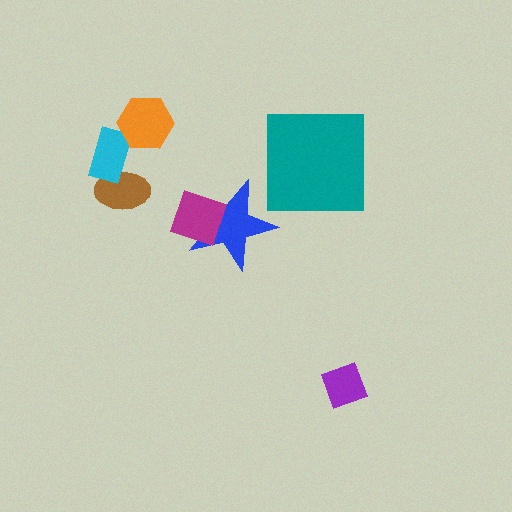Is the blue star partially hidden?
Yes, it is partially covered by another shape.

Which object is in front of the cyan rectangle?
The orange hexagon is in front of the cyan rectangle.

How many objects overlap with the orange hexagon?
1 object overlaps with the orange hexagon.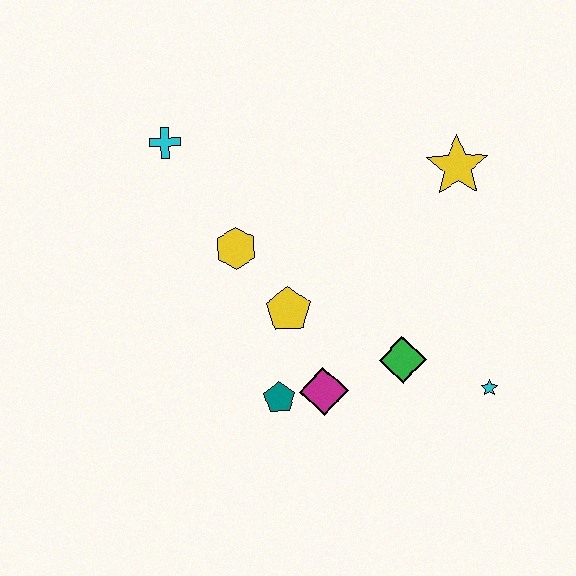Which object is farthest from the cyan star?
The cyan cross is farthest from the cyan star.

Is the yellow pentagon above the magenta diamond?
Yes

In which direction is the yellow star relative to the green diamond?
The yellow star is above the green diamond.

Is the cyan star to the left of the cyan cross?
No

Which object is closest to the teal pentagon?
The magenta diamond is closest to the teal pentagon.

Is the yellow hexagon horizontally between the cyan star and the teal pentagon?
No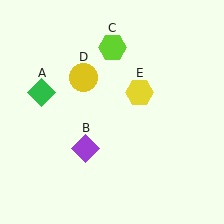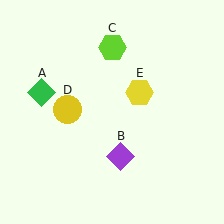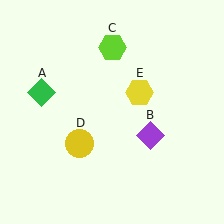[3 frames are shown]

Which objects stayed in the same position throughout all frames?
Green diamond (object A) and lime hexagon (object C) and yellow hexagon (object E) remained stationary.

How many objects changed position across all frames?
2 objects changed position: purple diamond (object B), yellow circle (object D).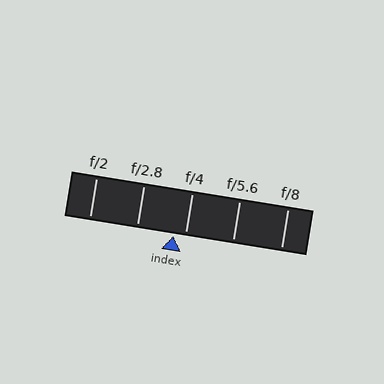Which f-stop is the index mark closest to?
The index mark is closest to f/4.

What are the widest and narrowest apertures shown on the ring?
The widest aperture shown is f/2 and the narrowest is f/8.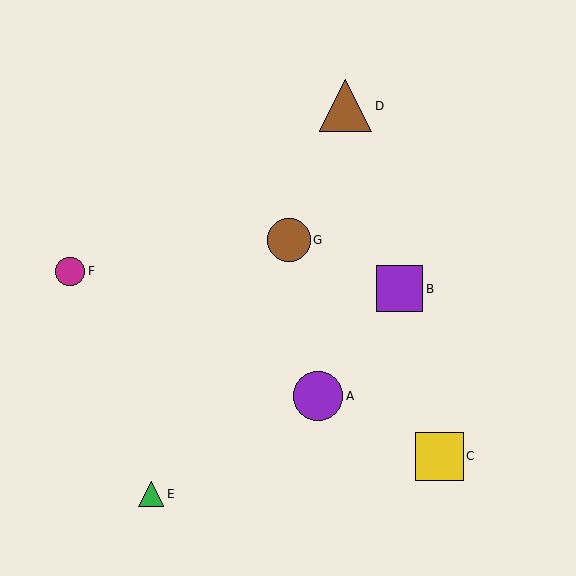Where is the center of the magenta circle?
The center of the magenta circle is at (70, 271).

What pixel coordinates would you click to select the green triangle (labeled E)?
Click at (151, 494) to select the green triangle E.